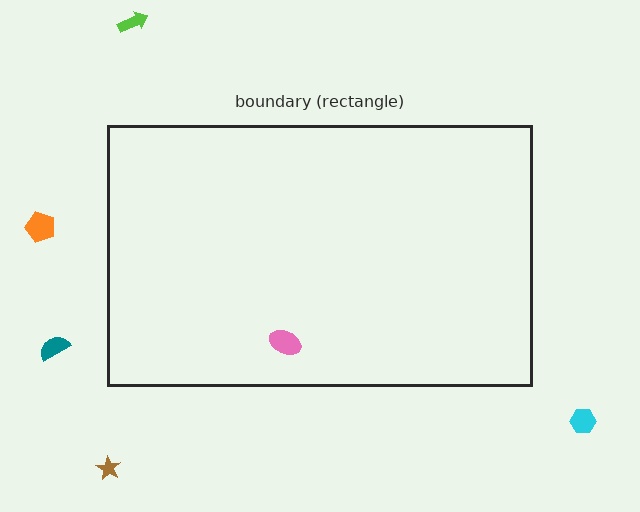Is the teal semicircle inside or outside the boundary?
Outside.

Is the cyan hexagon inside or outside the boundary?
Outside.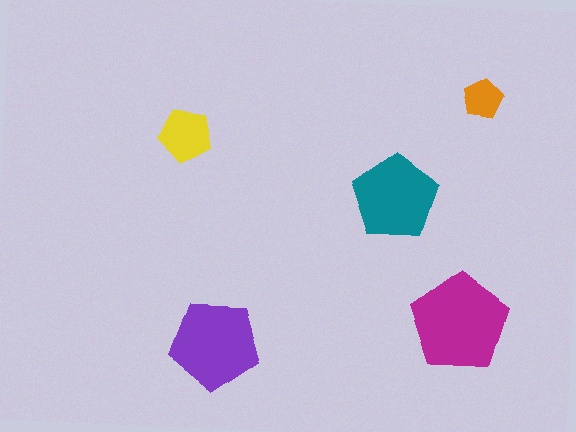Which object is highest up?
The orange pentagon is topmost.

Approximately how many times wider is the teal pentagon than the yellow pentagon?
About 1.5 times wider.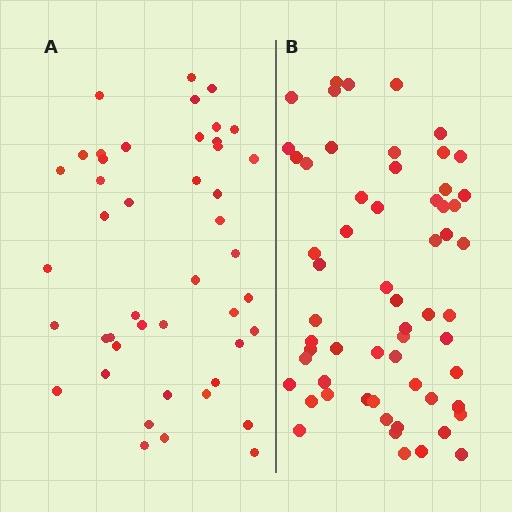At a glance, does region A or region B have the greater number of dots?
Region B (the right region) has more dots.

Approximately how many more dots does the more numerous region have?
Region B has approximately 15 more dots than region A.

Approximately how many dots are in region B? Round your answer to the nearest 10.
About 60 dots.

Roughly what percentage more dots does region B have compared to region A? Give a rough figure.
About 35% more.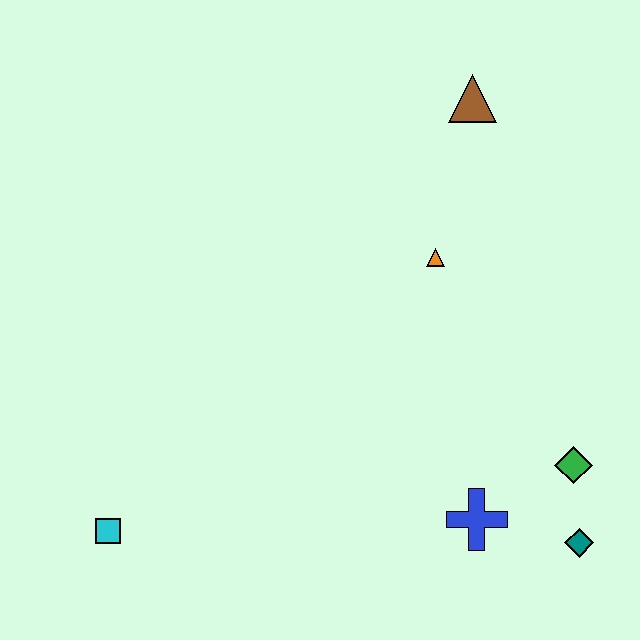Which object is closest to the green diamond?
The teal diamond is closest to the green diamond.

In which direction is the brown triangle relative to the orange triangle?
The brown triangle is above the orange triangle.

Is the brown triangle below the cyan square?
No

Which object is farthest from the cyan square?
The brown triangle is farthest from the cyan square.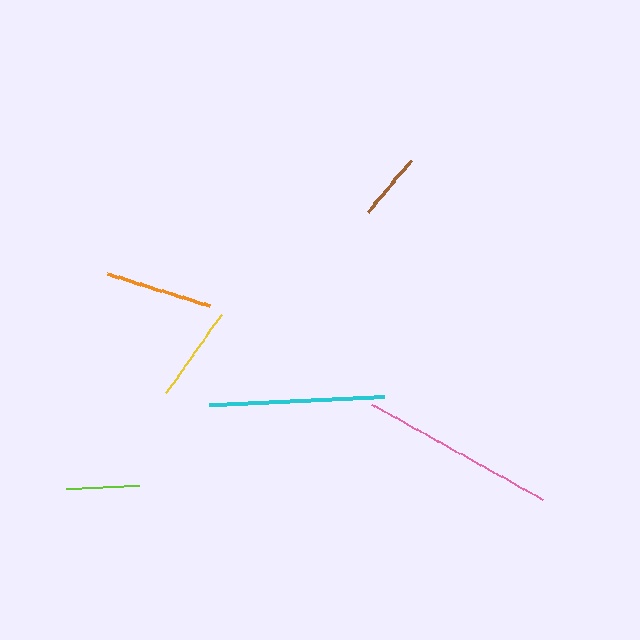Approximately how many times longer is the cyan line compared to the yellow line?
The cyan line is approximately 1.8 times the length of the yellow line.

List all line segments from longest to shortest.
From longest to shortest: pink, cyan, orange, yellow, lime, brown.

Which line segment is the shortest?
The brown line is the shortest at approximately 67 pixels.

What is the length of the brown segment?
The brown segment is approximately 67 pixels long.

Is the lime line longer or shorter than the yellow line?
The yellow line is longer than the lime line.